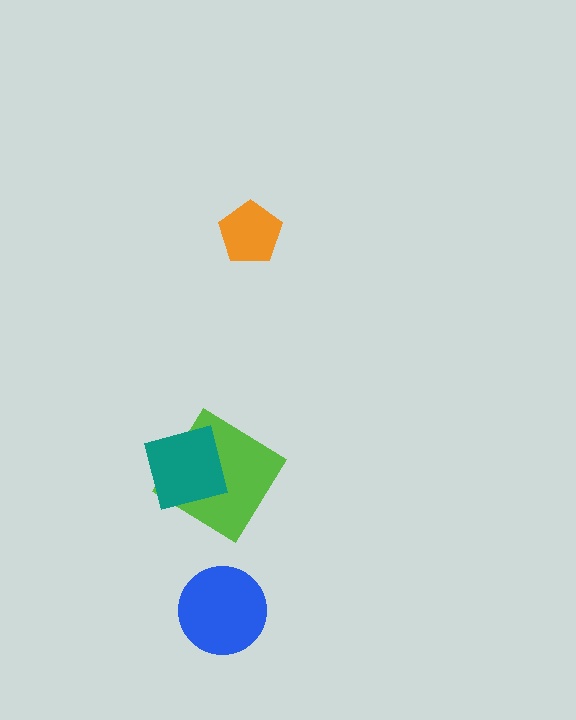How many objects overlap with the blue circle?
0 objects overlap with the blue circle.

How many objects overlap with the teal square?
1 object overlaps with the teal square.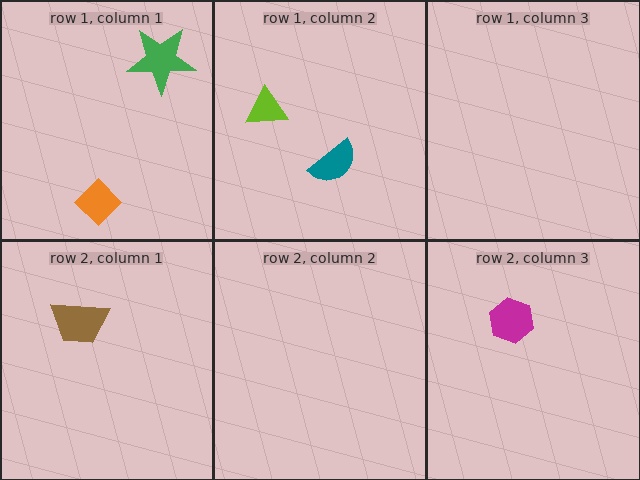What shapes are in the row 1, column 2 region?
The lime triangle, the teal semicircle.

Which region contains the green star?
The row 1, column 1 region.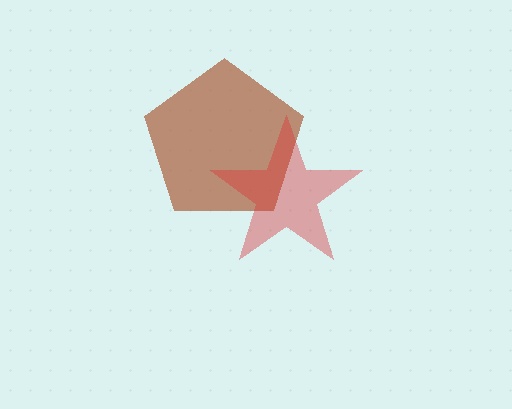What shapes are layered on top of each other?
The layered shapes are: a brown pentagon, a red star.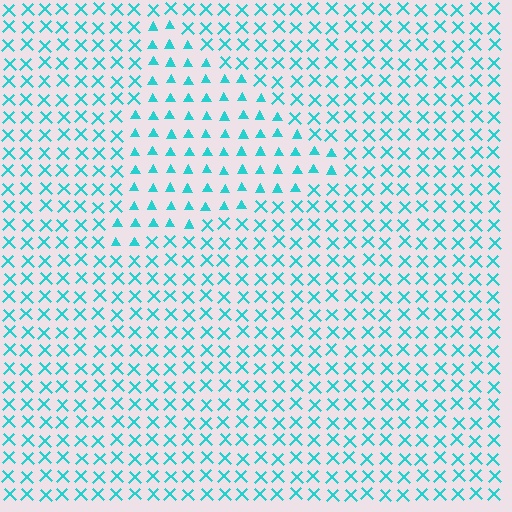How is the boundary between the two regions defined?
The boundary is defined by a change in element shape: triangles inside vs. X marks outside. All elements share the same color and spacing.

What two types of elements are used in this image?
The image uses triangles inside the triangle region and X marks outside it.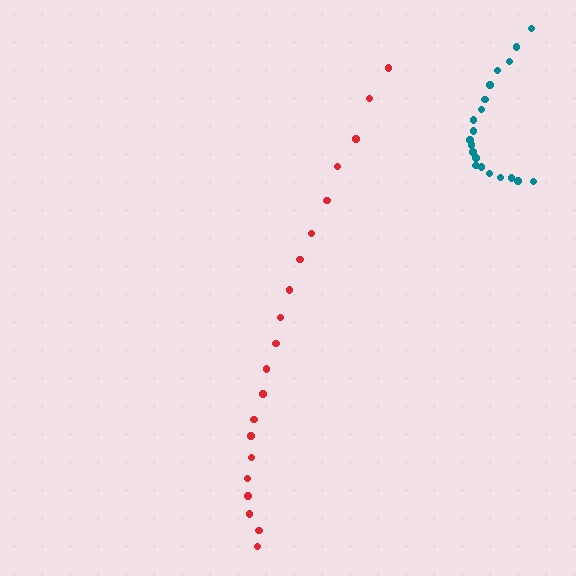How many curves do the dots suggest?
There are 2 distinct paths.